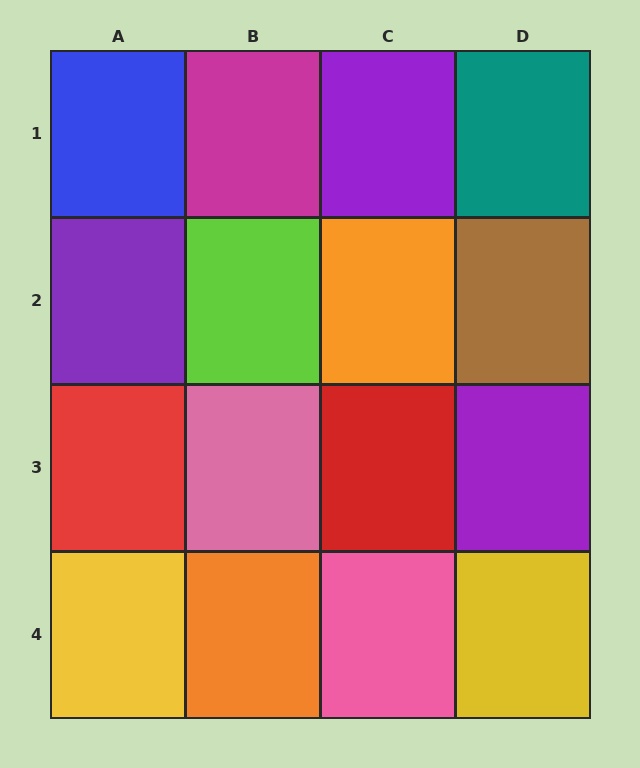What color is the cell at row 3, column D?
Purple.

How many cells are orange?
2 cells are orange.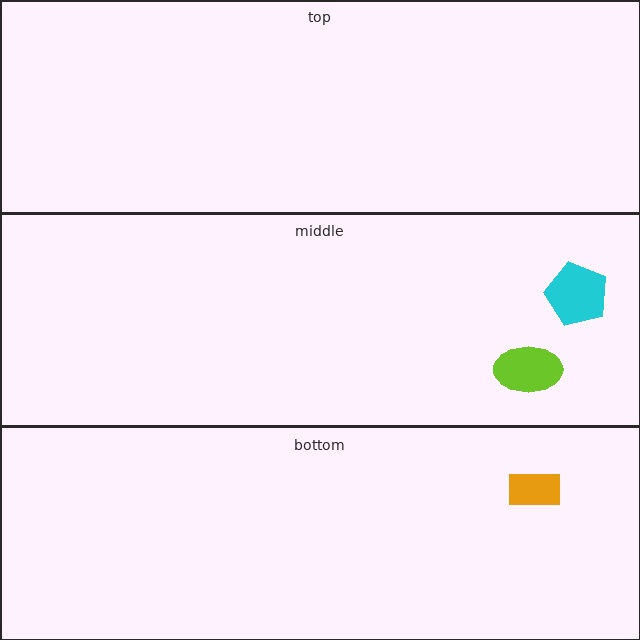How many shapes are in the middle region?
2.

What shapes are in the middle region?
The cyan pentagon, the lime ellipse.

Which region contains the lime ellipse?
The middle region.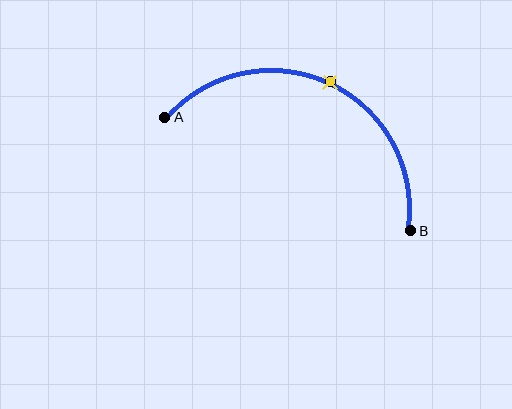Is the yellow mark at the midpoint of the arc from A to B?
Yes. The yellow mark lies on the arc at equal arc-length from both A and B — it is the arc midpoint.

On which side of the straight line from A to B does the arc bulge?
The arc bulges above the straight line connecting A and B.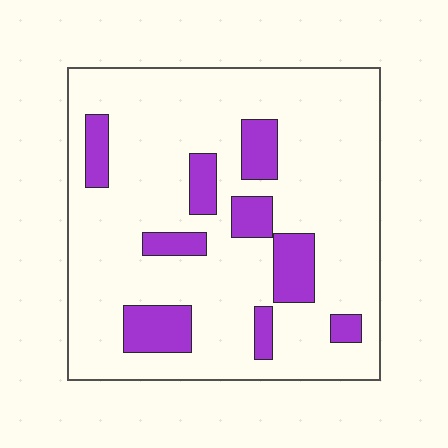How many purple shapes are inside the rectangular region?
9.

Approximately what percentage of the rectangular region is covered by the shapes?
Approximately 20%.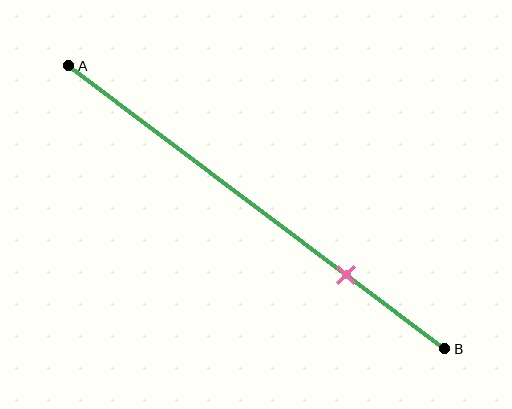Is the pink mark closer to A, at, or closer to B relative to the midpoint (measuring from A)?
The pink mark is closer to point B than the midpoint of segment AB.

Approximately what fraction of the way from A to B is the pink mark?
The pink mark is approximately 75% of the way from A to B.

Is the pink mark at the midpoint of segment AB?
No, the mark is at about 75% from A, not at the 50% midpoint.